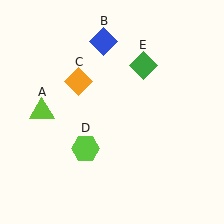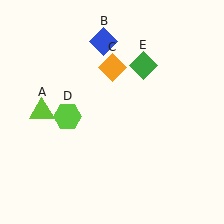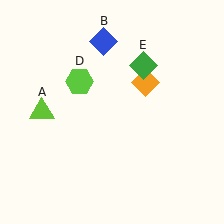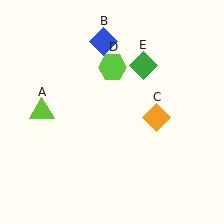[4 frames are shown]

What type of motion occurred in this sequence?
The orange diamond (object C), lime hexagon (object D) rotated clockwise around the center of the scene.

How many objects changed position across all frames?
2 objects changed position: orange diamond (object C), lime hexagon (object D).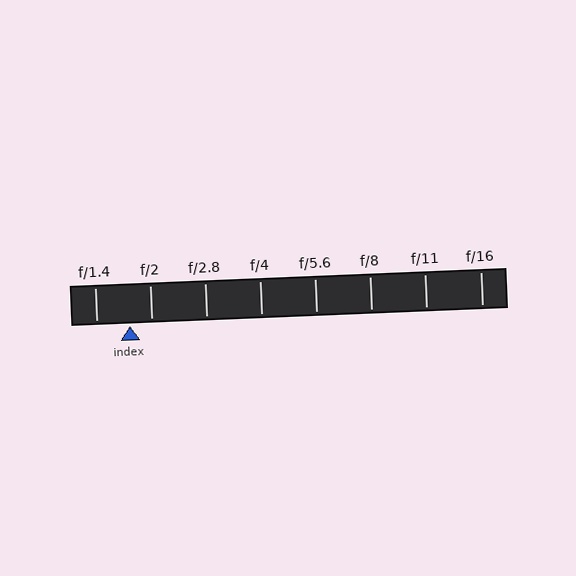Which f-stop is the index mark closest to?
The index mark is closest to f/2.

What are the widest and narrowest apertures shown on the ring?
The widest aperture shown is f/1.4 and the narrowest is f/16.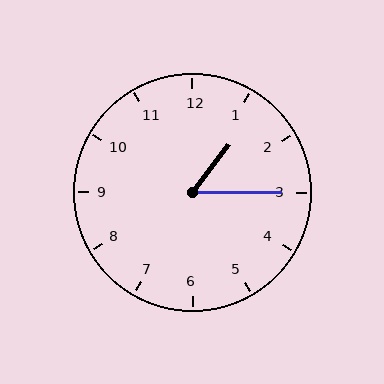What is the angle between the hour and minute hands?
Approximately 52 degrees.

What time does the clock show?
1:15.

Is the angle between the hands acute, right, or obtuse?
It is acute.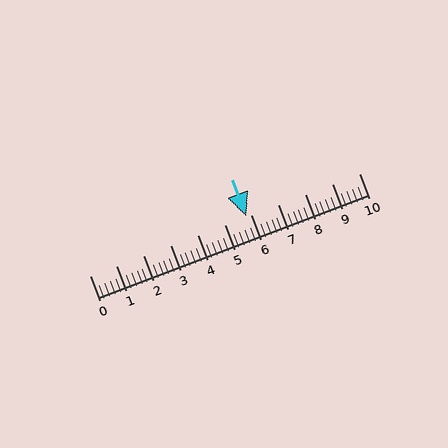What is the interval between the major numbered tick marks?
The major tick marks are spaced 1 units apart.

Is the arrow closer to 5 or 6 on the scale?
The arrow is closer to 6.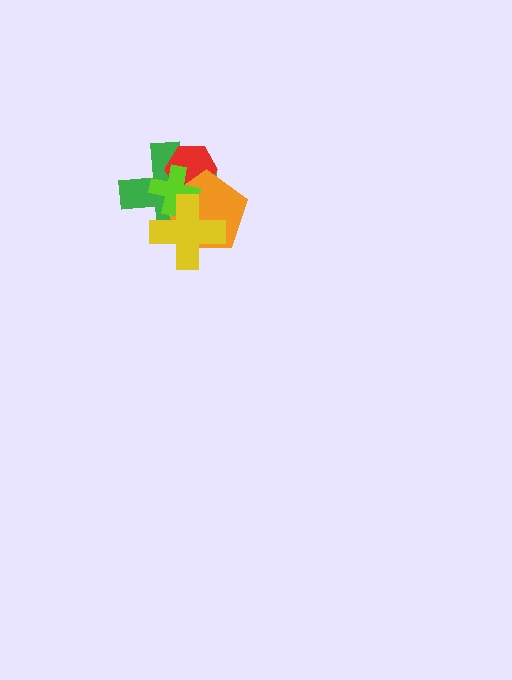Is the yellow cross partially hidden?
No, no other shape covers it.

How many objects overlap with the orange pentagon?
4 objects overlap with the orange pentagon.